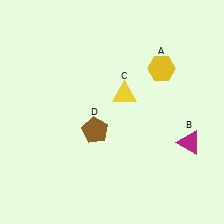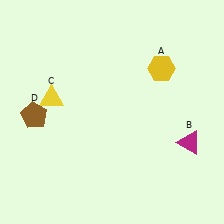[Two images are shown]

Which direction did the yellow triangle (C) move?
The yellow triangle (C) moved left.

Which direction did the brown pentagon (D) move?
The brown pentagon (D) moved left.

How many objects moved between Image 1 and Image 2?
2 objects moved between the two images.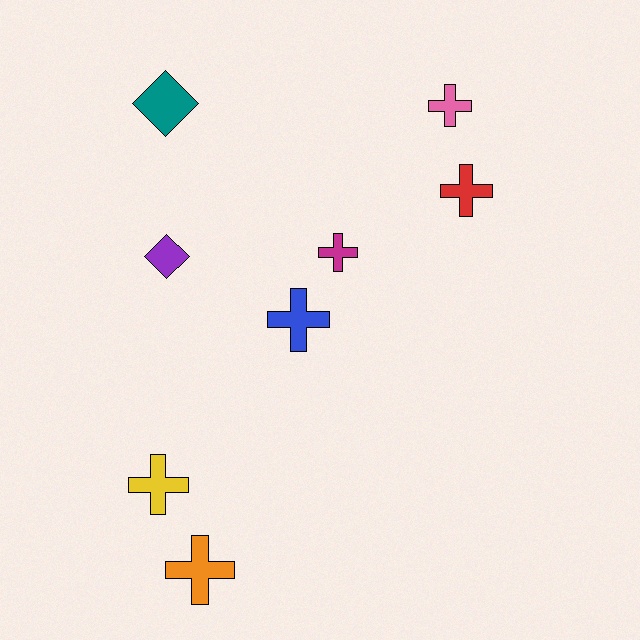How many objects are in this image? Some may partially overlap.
There are 8 objects.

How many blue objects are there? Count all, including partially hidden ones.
There is 1 blue object.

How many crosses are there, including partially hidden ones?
There are 6 crosses.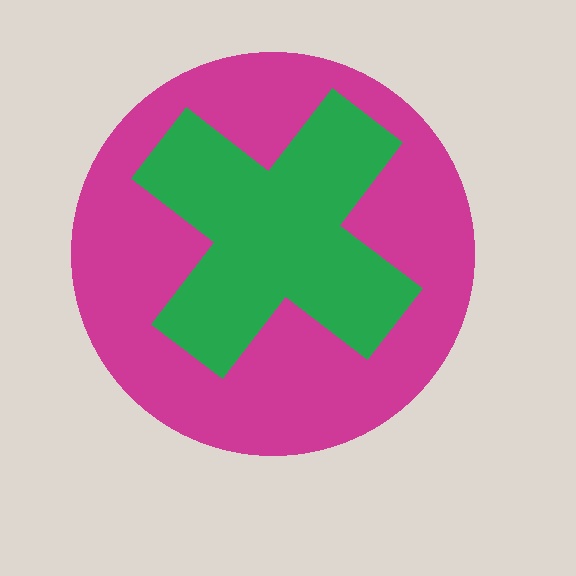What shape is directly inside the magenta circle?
The green cross.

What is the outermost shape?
The magenta circle.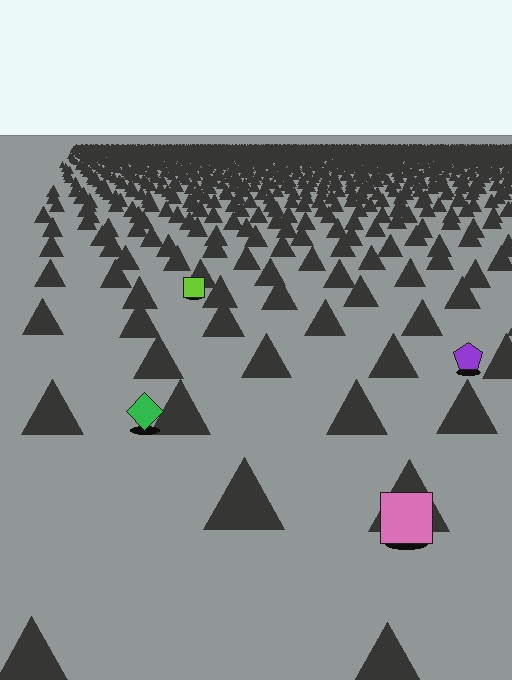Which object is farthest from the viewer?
The lime square is farthest from the viewer. It appears smaller and the ground texture around it is denser.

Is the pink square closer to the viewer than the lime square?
Yes. The pink square is closer — you can tell from the texture gradient: the ground texture is coarser near it.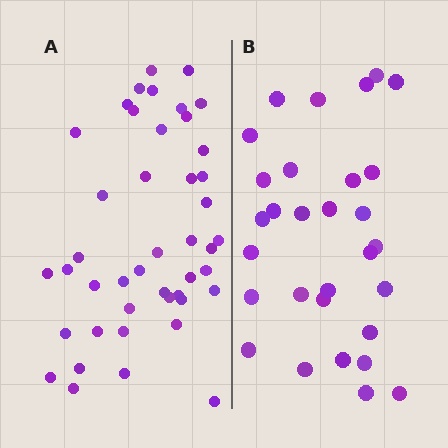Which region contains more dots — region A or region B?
Region A (the left region) has more dots.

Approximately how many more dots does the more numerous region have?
Region A has approximately 15 more dots than region B.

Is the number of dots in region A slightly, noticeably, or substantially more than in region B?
Region A has substantially more. The ratio is roughly 1.5 to 1.